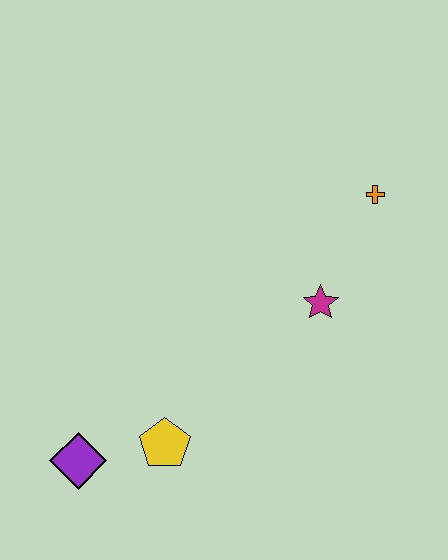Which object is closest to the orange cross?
The magenta star is closest to the orange cross.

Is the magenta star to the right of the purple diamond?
Yes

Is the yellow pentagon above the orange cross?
No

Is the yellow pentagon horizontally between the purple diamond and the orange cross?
Yes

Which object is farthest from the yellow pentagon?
The orange cross is farthest from the yellow pentagon.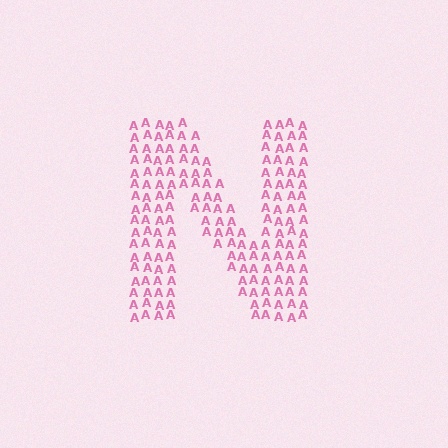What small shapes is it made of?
It is made of small letter A's.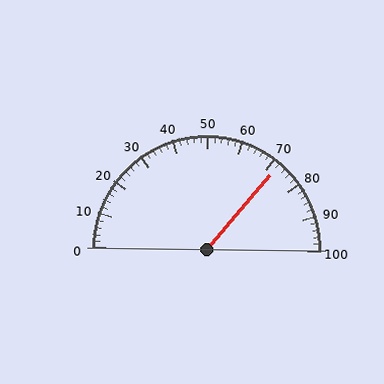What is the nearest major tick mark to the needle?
The nearest major tick mark is 70.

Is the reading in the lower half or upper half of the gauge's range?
The reading is in the upper half of the range (0 to 100).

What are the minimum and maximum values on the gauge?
The gauge ranges from 0 to 100.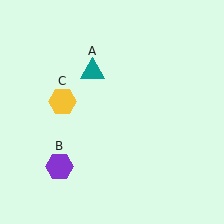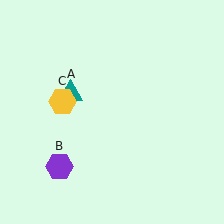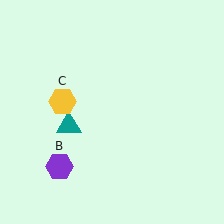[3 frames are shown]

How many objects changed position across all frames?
1 object changed position: teal triangle (object A).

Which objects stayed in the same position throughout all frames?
Purple hexagon (object B) and yellow hexagon (object C) remained stationary.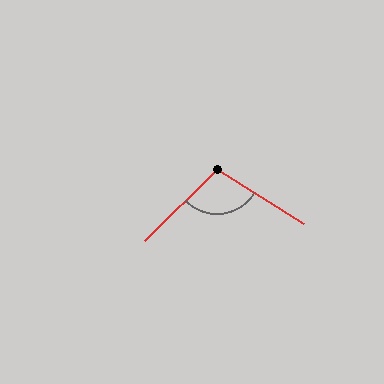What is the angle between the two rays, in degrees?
Approximately 103 degrees.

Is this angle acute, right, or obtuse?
It is obtuse.